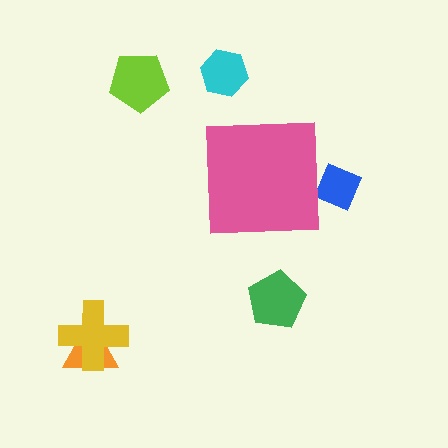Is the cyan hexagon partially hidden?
No, the cyan hexagon is fully visible.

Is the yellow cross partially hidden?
No, the yellow cross is fully visible.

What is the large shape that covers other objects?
A pink square.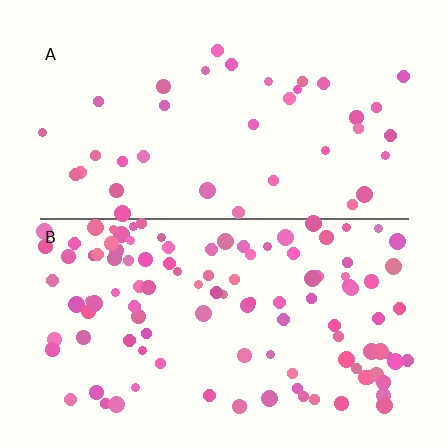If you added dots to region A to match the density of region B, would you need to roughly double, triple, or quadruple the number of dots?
Approximately triple.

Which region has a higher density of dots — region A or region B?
B (the bottom).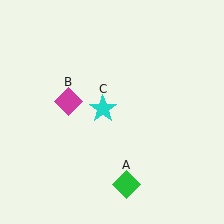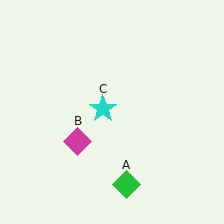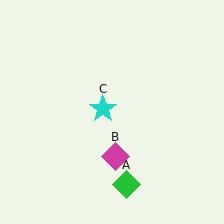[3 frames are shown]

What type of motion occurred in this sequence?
The magenta diamond (object B) rotated counterclockwise around the center of the scene.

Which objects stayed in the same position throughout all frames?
Green diamond (object A) and cyan star (object C) remained stationary.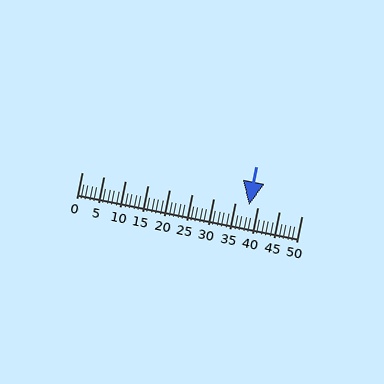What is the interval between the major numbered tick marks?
The major tick marks are spaced 5 units apart.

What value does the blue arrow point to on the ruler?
The blue arrow points to approximately 38.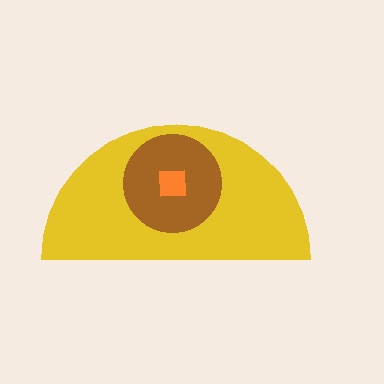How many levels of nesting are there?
3.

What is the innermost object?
The orange square.